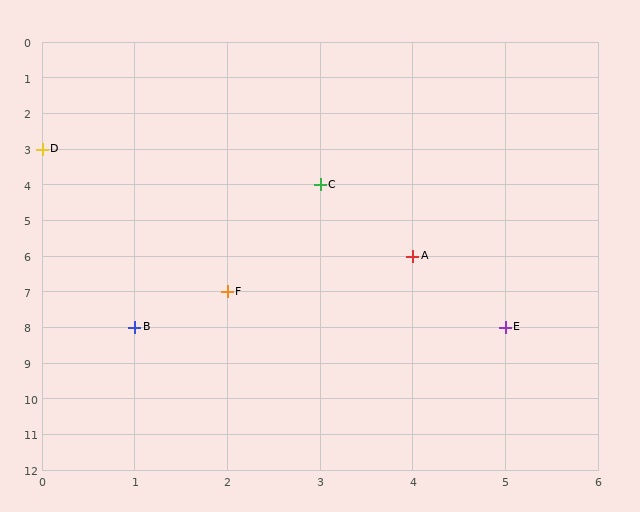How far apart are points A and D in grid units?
Points A and D are 4 columns and 3 rows apart (about 5.0 grid units diagonally).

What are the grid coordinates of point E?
Point E is at grid coordinates (5, 8).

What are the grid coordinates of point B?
Point B is at grid coordinates (1, 8).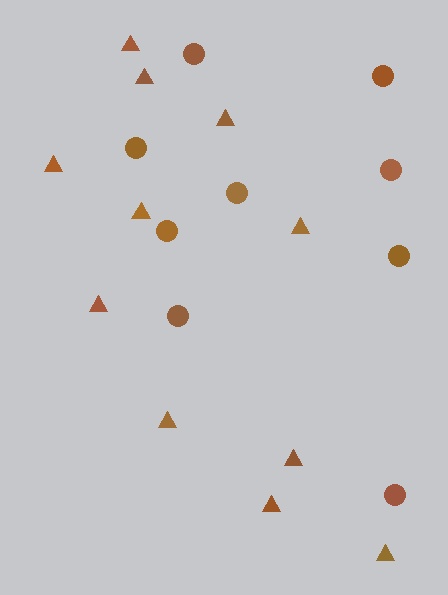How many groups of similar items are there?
There are 2 groups: one group of triangles (11) and one group of circles (9).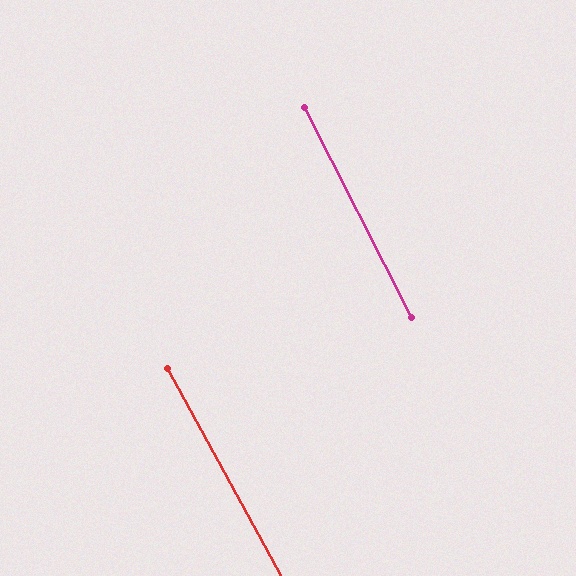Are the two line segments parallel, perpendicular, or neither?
Parallel — their directions differ by only 1.9°.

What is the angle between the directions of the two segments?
Approximately 2 degrees.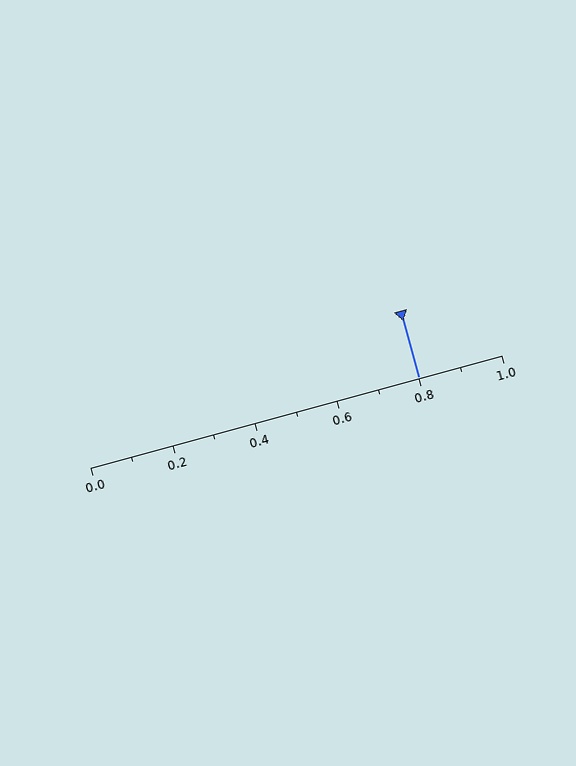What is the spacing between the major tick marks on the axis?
The major ticks are spaced 0.2 apart.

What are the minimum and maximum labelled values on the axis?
The axis runs from 0.0 to 1.0.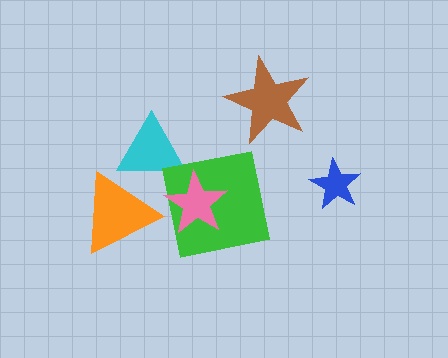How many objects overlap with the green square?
1 object overlaps with the green square.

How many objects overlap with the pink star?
1 object overlaps with the pink star.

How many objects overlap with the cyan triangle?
1 object overlaps with the cyan triangle.